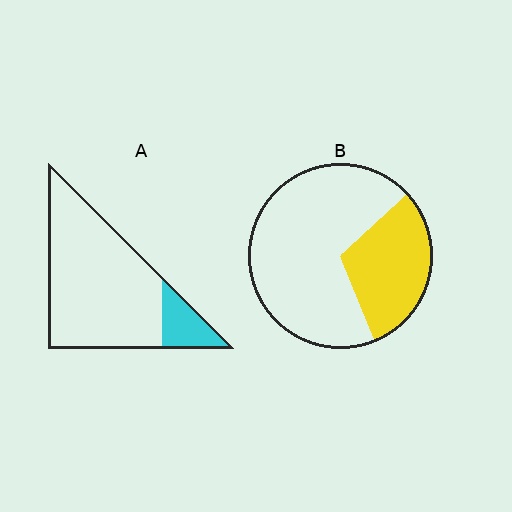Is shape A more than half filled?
No.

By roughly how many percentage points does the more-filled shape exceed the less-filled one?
By roughly 15 percentage points (B over A).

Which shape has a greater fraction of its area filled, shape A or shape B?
Shape B.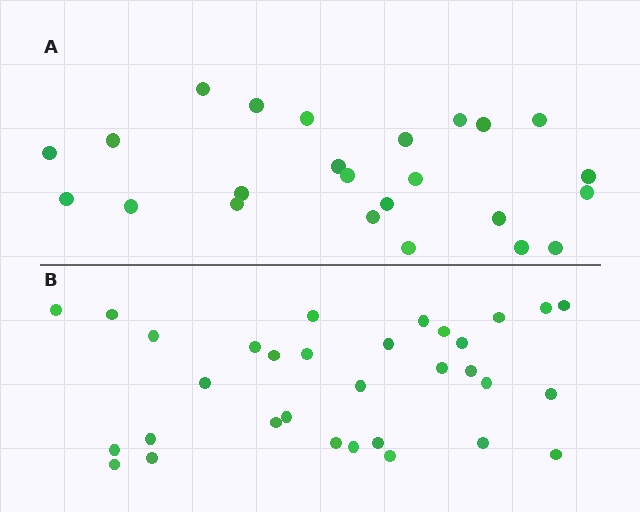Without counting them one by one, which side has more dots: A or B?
Region B (the bottom region) has more dots.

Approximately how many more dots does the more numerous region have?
Region B has roughly 8 or so more dots than region A.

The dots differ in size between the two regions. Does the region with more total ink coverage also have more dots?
No. Region A has more total ink coverage because its dots are larger, but region B actually contains more individual dots. Total area can be misleading — the number of items is what matters here.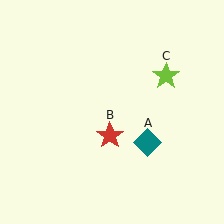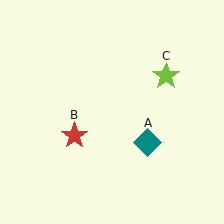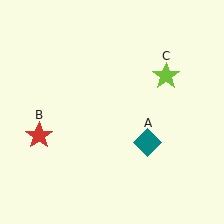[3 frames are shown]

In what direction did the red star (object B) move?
The red star (object B) moved left.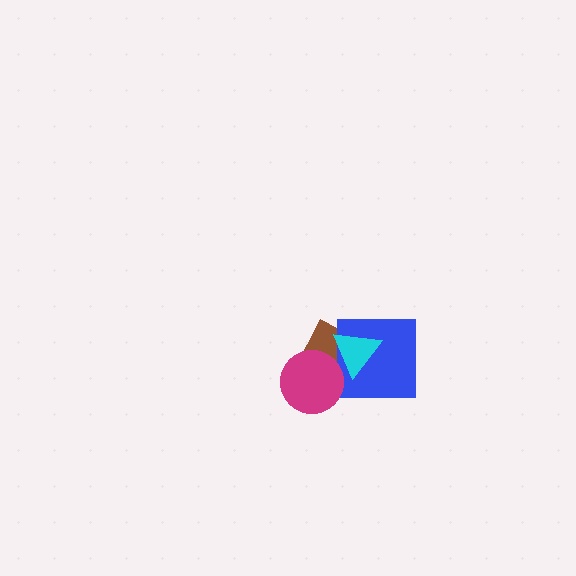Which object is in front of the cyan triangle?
The magenta circle is in front of the cyan triangle.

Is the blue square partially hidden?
Yes, it is partially covered by another shape.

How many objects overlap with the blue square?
2 objects overlap with the blue square.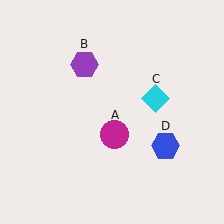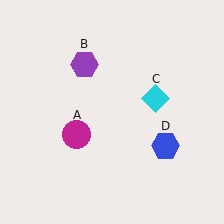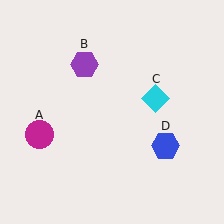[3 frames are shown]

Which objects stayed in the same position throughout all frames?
Purple hexagon (object B) and cyan diamond (object C) and blue hexagon (object D) remained stationary.